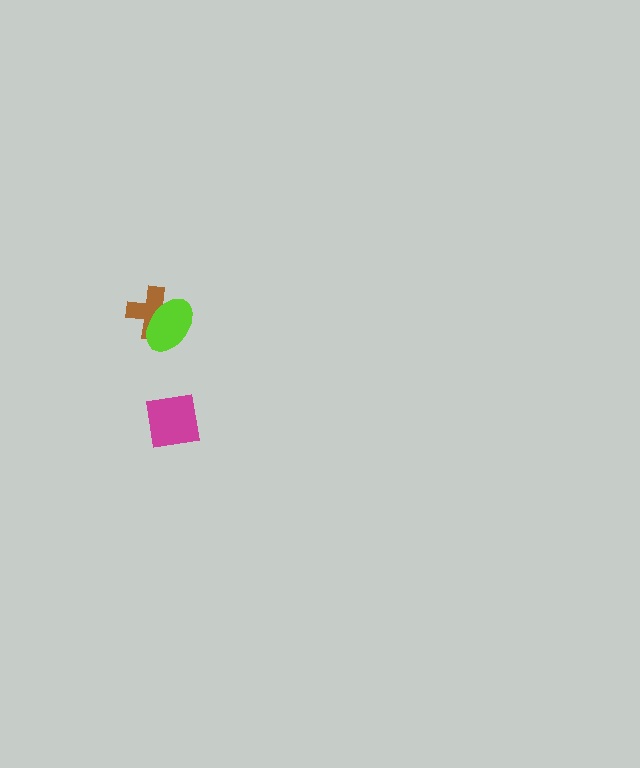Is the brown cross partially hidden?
Yes, it is partially covered by another shape.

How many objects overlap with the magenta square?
0 objects overlap with the magenta square.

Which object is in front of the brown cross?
The lime ellipse is in front of the brown cross.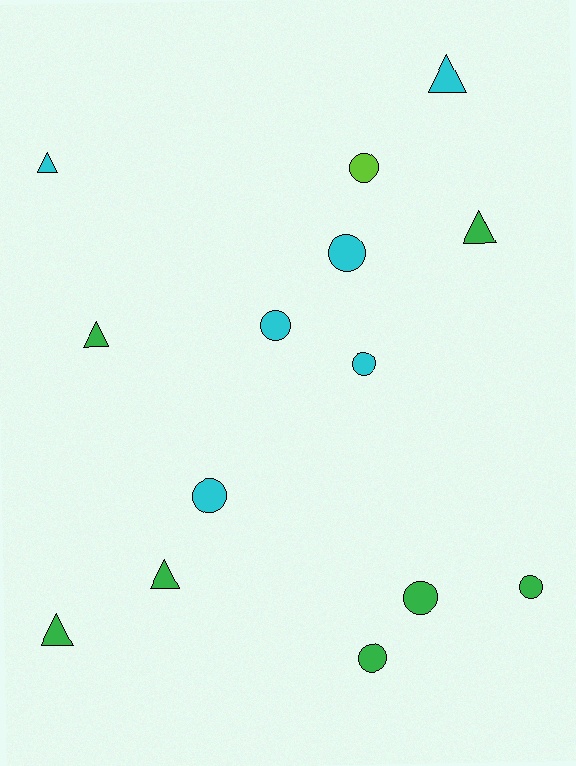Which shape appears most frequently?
Circle, with 8 objects.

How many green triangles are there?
There are 4 green triangles.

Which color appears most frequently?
Green, with 7 objects.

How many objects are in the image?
There are 14 objects.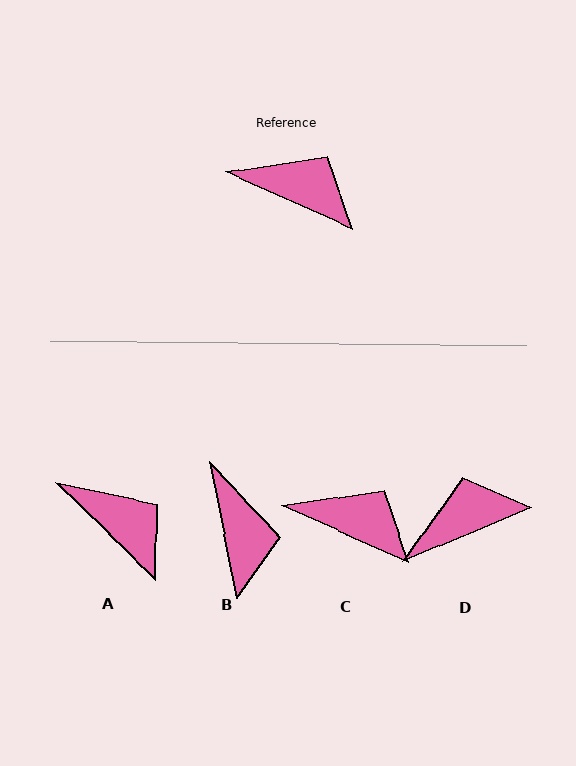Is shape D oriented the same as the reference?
No, it is off by about 47 degrees.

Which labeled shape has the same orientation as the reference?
C.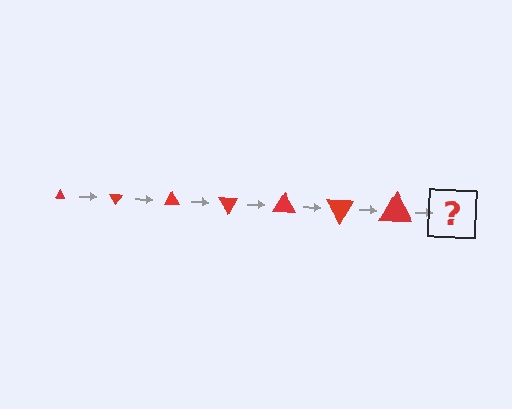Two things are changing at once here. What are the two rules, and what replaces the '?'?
The two rules are that the triangle grows larger each step and it rotates 60 degrees each step. The '?' should be a triangle, larger than the previous one and rotated 420 degrees from the start.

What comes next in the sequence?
The next element should be a triangle, larger than the previous one and rotated 420 degrees from the start.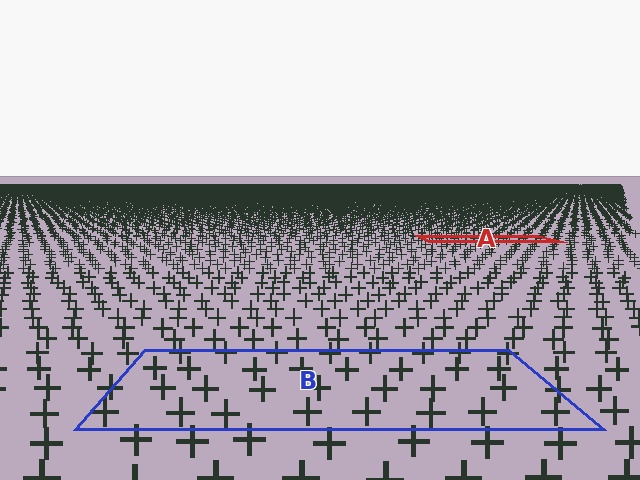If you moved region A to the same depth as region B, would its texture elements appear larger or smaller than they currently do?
They would appear larger. At a closer depth, the same texture elements are projected at a bigger on-screen size.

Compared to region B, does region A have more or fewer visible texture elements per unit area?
Region A has more texture elements per unit area — they are packed more densely because it is farther away.